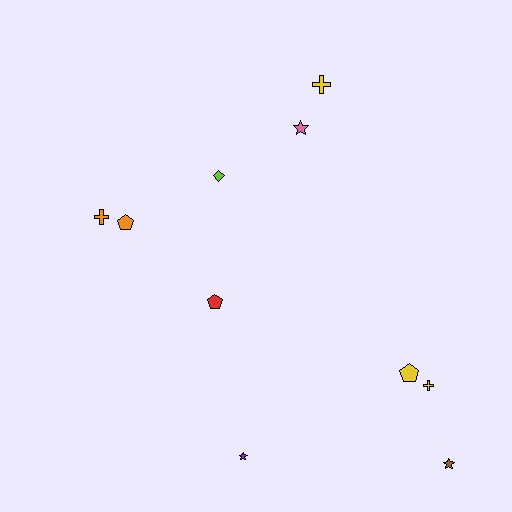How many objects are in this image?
There are 10 objects.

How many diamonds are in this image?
There is 1 diamond.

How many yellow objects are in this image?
There are 3 yellow objects.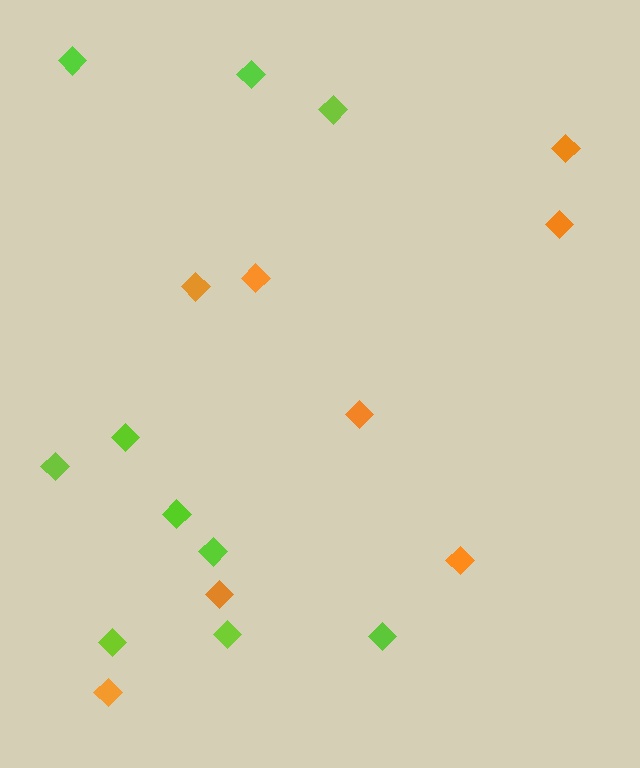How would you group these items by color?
There are 2 groups: one group of orange diamonds (8) and one group of lime diamonds (10).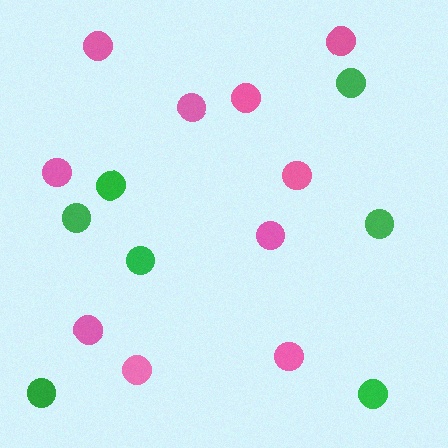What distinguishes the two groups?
There are 2 groups: one group of pink circles (10) and one group of green circles (7).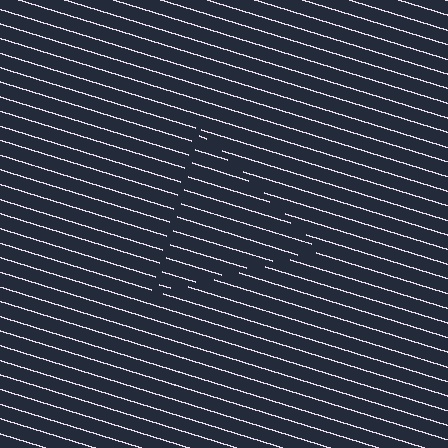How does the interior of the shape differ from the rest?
The interior of the shape contains the same grating, shifted by half a period — the contour is defined by the phase discontinuity where line-ends from the inner and outer gratings abut.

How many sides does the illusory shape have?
3 sides — the line-ends trace a triangle.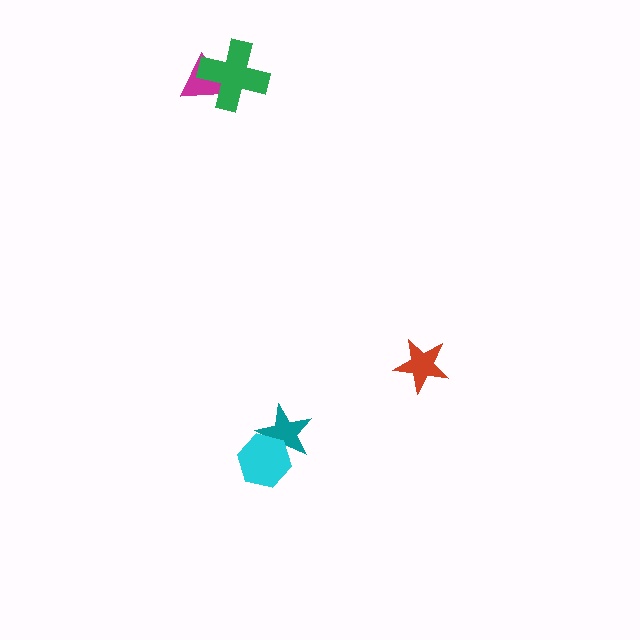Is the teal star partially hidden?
Yes, it is partially covered by another shape.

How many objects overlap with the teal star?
1 object overlaps with the teal star.